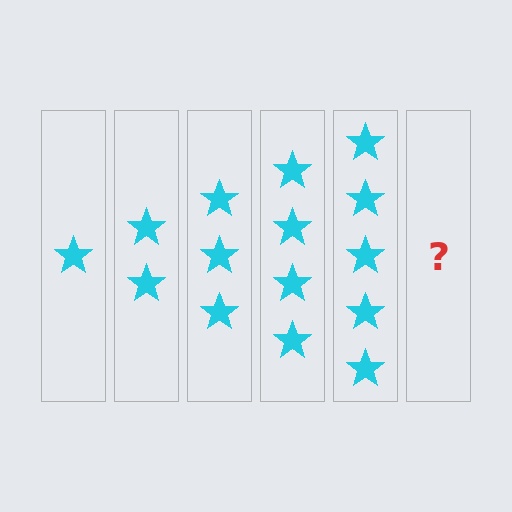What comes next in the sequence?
The next element should be 6 stars.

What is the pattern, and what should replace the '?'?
The pattern is that each step adds one more star. The '?' should be 6 stars.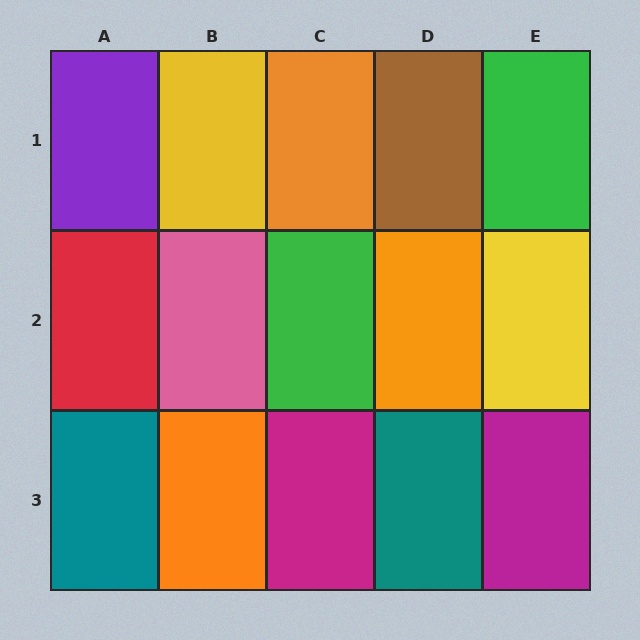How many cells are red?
1 cell is red.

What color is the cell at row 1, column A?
Purple.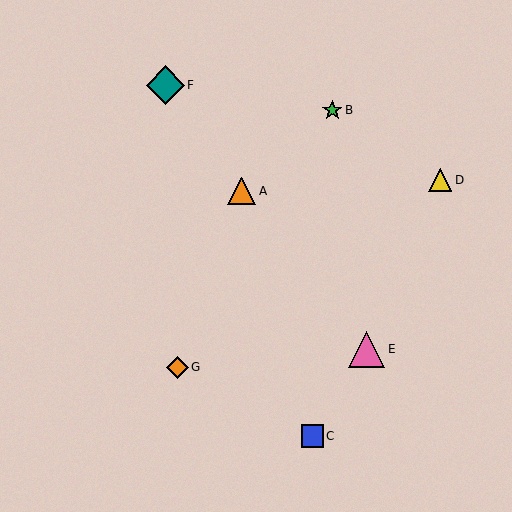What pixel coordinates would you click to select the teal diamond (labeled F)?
Click at (165, 85) to select the teal diamond F.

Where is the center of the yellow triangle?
The center of the yellow triangle is at (440, 180).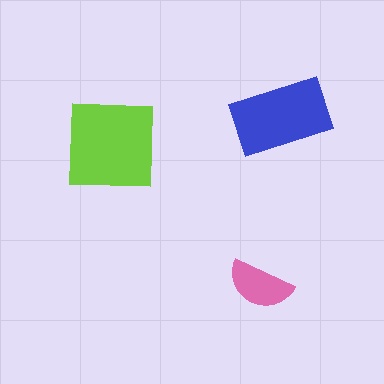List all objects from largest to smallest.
The lime square, the blue rectangle, the pink semicircle.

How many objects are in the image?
There are 3 objects in the image.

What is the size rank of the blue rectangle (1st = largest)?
2nd.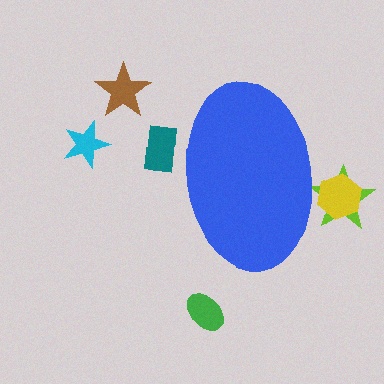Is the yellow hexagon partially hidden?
Yes, the yellow hexagon is partially hidden behind the blue ellipse.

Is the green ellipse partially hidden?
No, the green ellipse is fully visible.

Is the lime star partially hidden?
Yes, the lime star is partially hidden behind the blue ellipse.